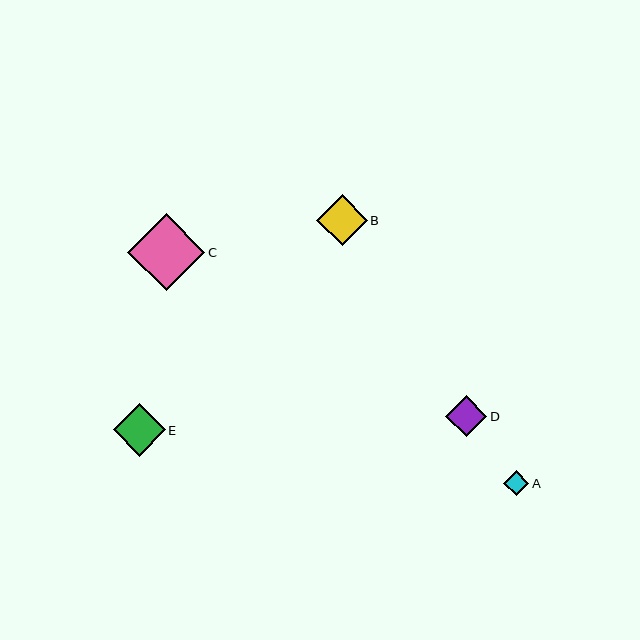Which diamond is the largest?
Diamond C is the largest with a size of approximately 77 pixels.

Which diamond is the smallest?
Diamond A is the smallest with a size of approximately 25 pixels.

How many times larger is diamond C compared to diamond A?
Diamond C is approximately 3.1 times the size of diamond A.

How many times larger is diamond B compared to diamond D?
Diamond B is approximately 1.2 times the size of diamond D.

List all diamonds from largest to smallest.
From largest to smallest: C, E, B, D, A.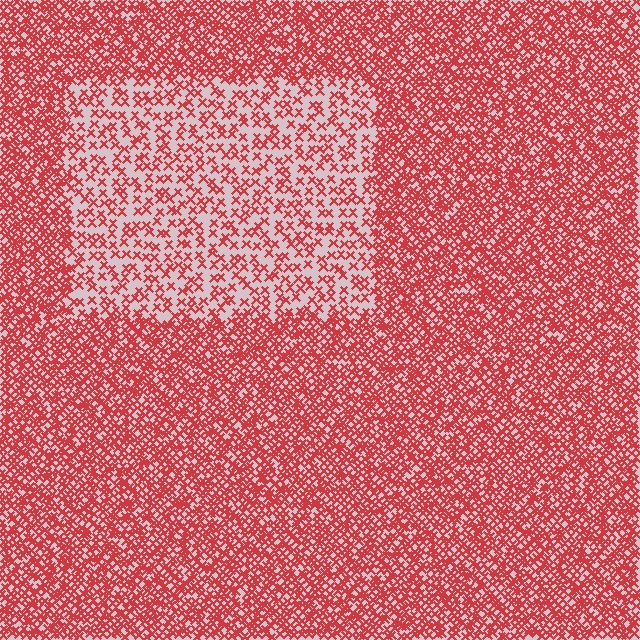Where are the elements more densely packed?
The elements are more densely packed outside the rectangle boundary.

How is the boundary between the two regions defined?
The boundary is defined by a change in element density (approximately 2.4x ratio). All elements are the same color, size, and shape.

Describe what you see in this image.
The image contains small red elements arranged at two different densities. A rectangle-shaped region is visible where the elements are less densely packed than the surrounding area.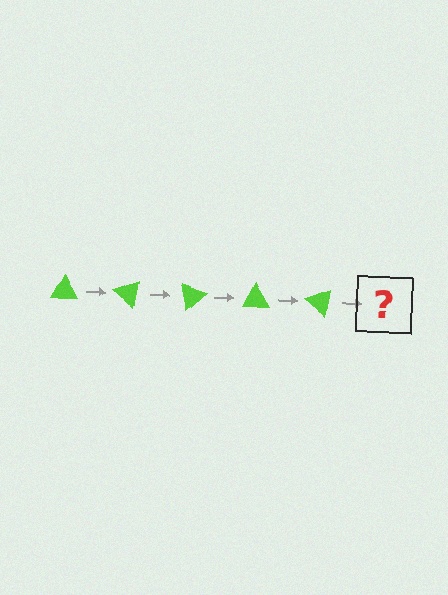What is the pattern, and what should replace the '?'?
The pattern is that the triangle rotates 40 degrees each step. The '?' should be a lime triangle rotated 200 degrees.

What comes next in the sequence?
The next element should be a lime triangle rotated 200 degrees.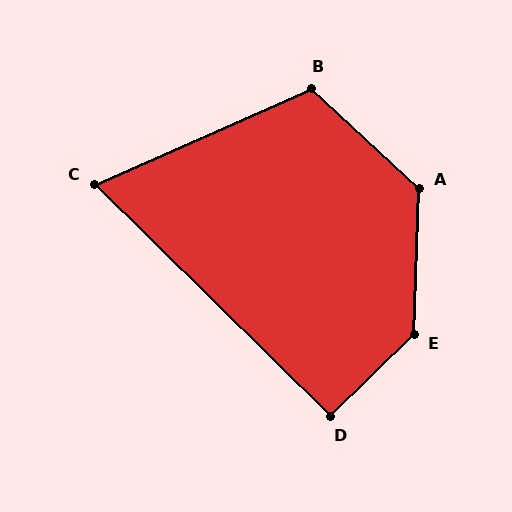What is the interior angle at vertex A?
Approximately 131 degrees (obtuse).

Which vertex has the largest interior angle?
E, at approximately 136 degrees.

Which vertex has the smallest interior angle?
C, at approximately 68 degrees.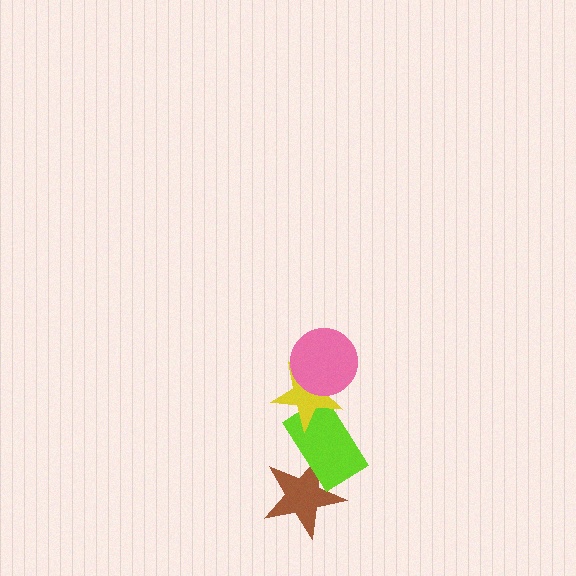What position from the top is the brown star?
The brown star is 4th from the top.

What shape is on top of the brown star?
The lime rectangle is on top of the brown star.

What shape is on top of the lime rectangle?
The yellow star is on top of the lime rectangle.